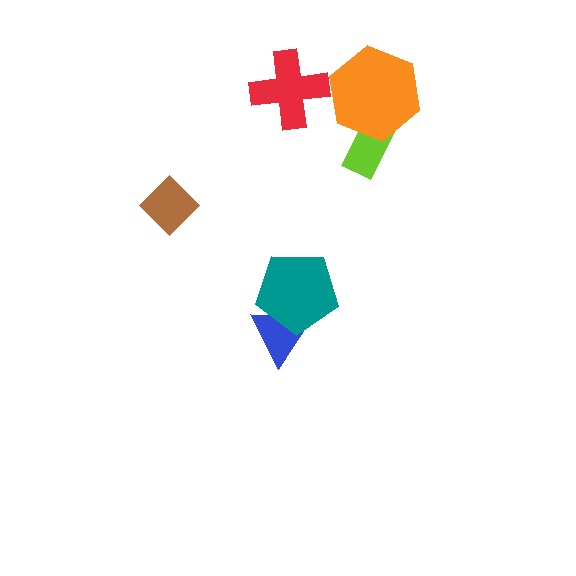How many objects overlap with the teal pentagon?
1 object overlaps with the teal pentagon.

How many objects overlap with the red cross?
0 objects overlap with the red cross.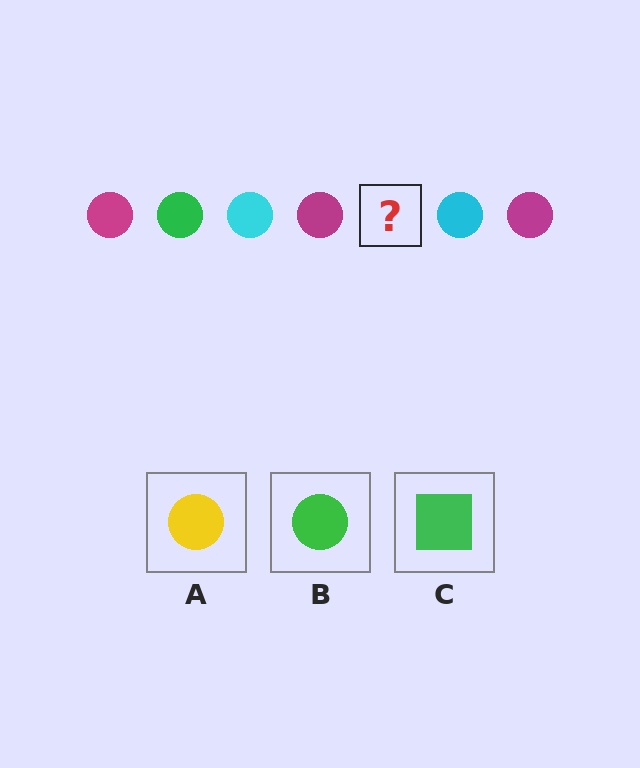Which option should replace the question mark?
Option B.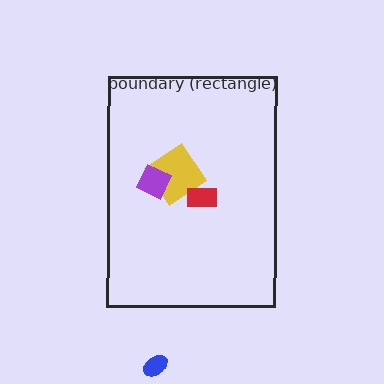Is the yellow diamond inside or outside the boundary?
Inside.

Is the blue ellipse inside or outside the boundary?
Outside.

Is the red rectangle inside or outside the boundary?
Inside.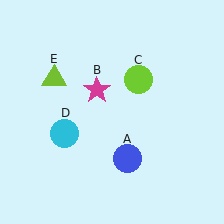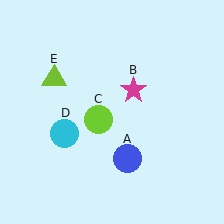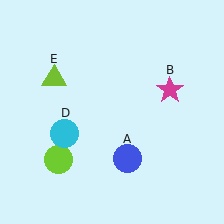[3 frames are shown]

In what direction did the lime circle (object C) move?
The lime circle (object C) moved down and to the left.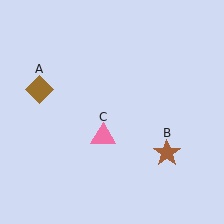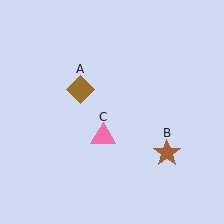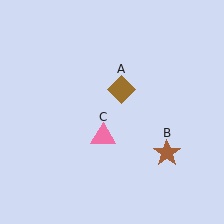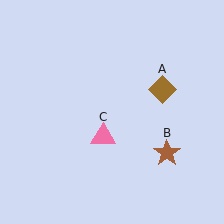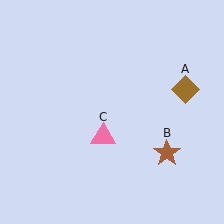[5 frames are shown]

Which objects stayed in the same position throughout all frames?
Brown star (object B) and pink triangle (object C) remained stationary.